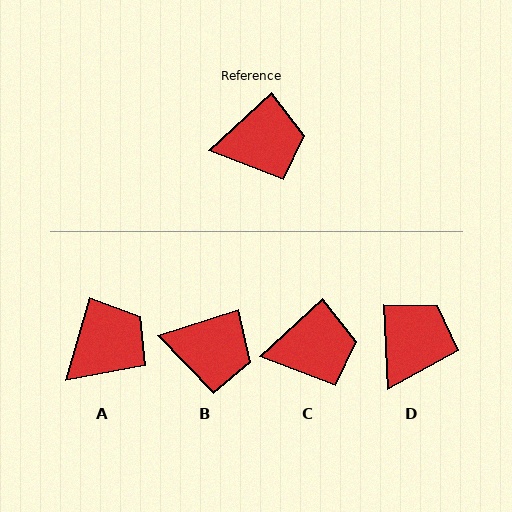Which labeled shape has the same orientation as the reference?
C.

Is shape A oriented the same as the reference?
No, it is off by about 32 degrees.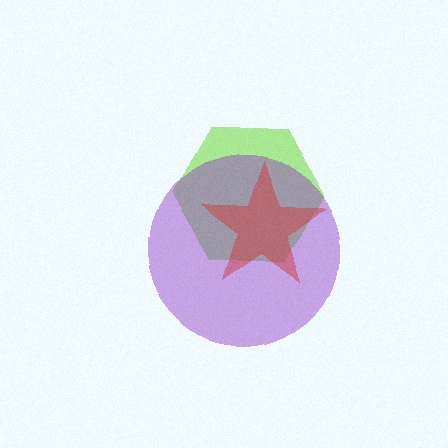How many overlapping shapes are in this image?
There are 3 overlapping shapes in the image.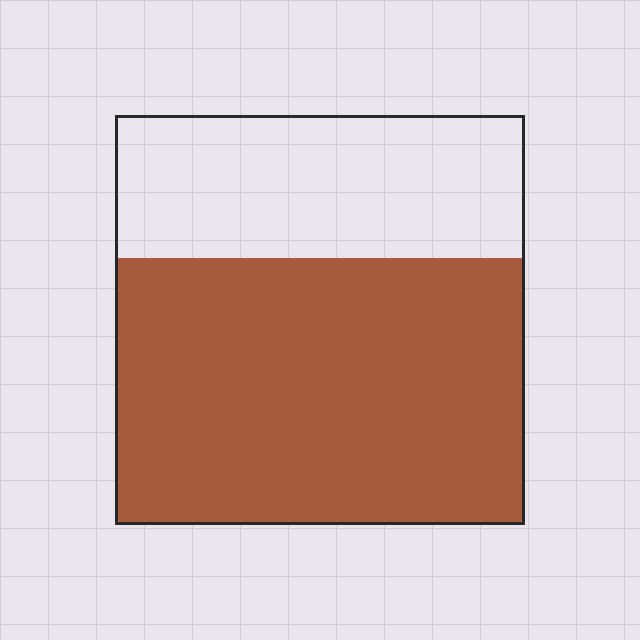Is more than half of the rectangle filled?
Yes.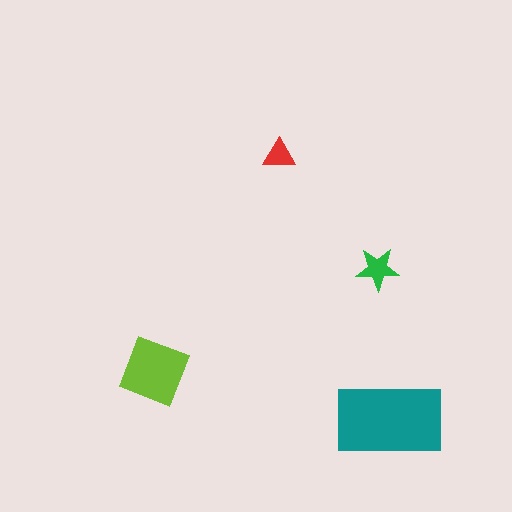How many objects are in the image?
There are 4 objects in the image.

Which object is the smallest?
The red triangle.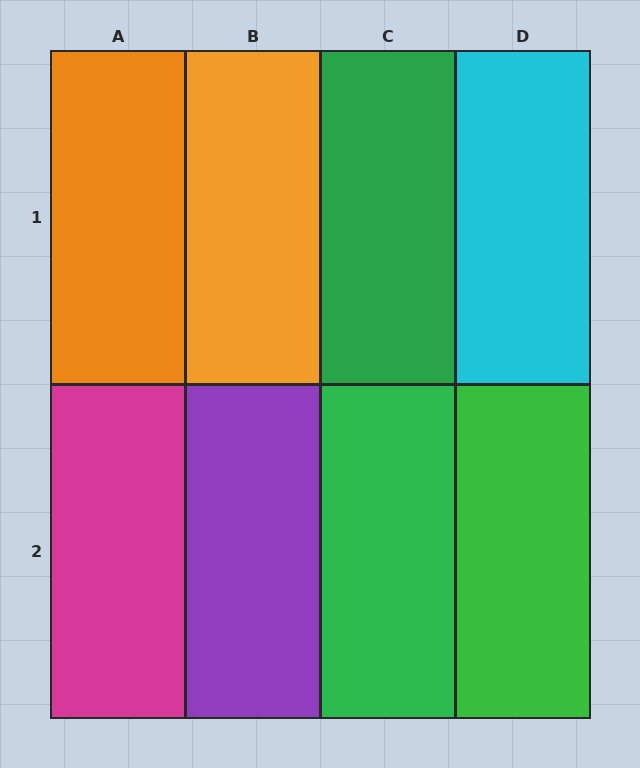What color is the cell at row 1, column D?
Cyan.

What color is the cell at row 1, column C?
Green.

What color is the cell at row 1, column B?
Orange.